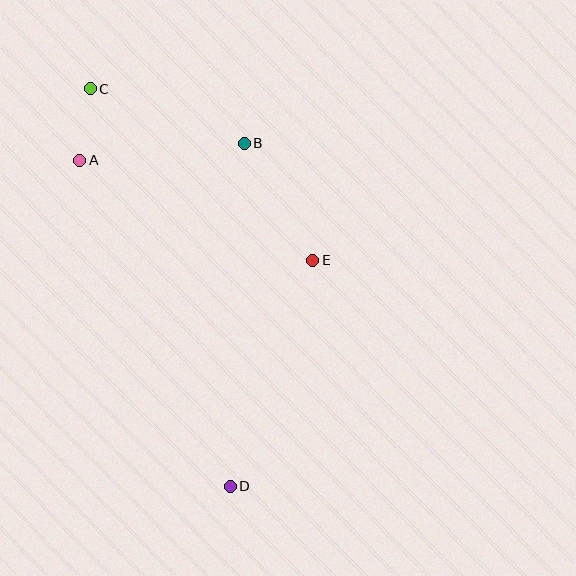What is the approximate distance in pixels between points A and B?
The distance between A and B is approximately 165 pixels.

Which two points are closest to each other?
Points A and C are closest to each other.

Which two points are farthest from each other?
Points C and D are farthest from each other.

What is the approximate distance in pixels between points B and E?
The distance between B and E is approximately 136 pixels.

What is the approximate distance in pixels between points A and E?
The distance between A and E is approximately 254 pixels.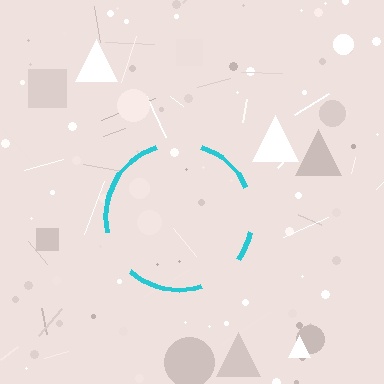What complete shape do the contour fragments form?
The contour fragments form a circle.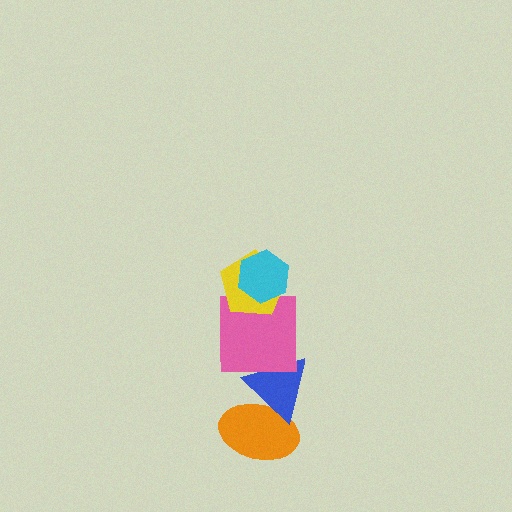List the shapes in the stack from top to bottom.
From top to bottom: the cyan hexagon, the yellow pentagon, the pink square, the blue triangle, the orange ellipse.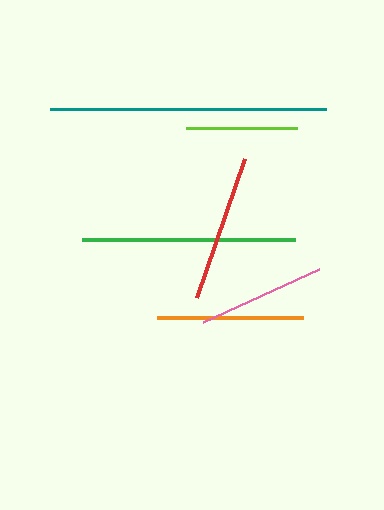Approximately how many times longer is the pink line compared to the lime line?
The pink line is approximately 1.1 times the length of the lime line.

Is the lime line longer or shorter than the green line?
The green line is longer than the lime line.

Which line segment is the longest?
The teal line is the longest at approximately 277 pixels.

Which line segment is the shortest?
The lime line is the shortest at approximately 111 pixels.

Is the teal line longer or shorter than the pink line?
The teal line is longer than the pink line.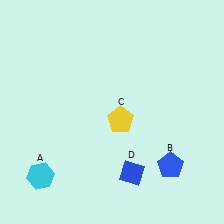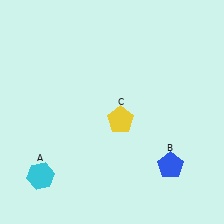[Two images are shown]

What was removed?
The blue diamond (D) was removed in Image 2.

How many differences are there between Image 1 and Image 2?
There is 1 difference between the two images.